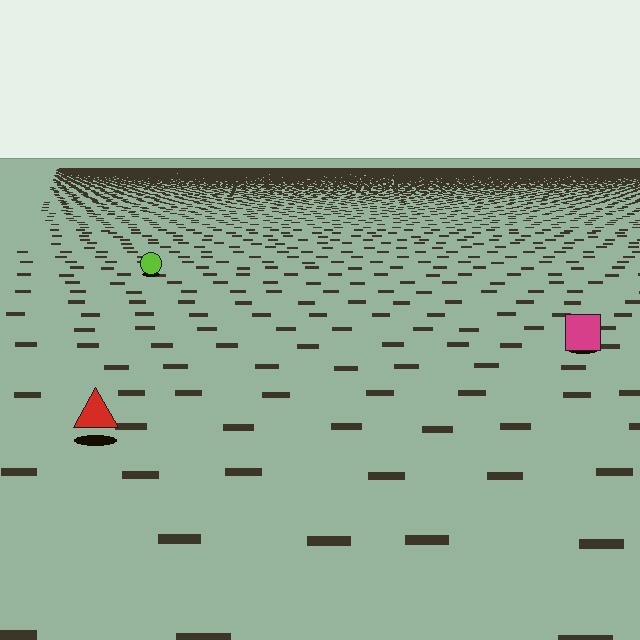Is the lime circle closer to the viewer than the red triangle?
No. The red triangle is closer — you can tell from the texture gradient: the ground texture is coarser near it.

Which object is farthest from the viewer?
The lime circle is farthest from the viewer. It appears smaller and the ground texture around it is denser.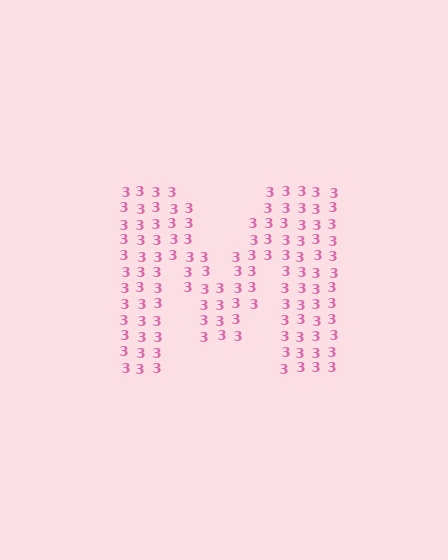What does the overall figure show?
The overall figure shows the letter M.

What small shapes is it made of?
It is made of small digit 3's.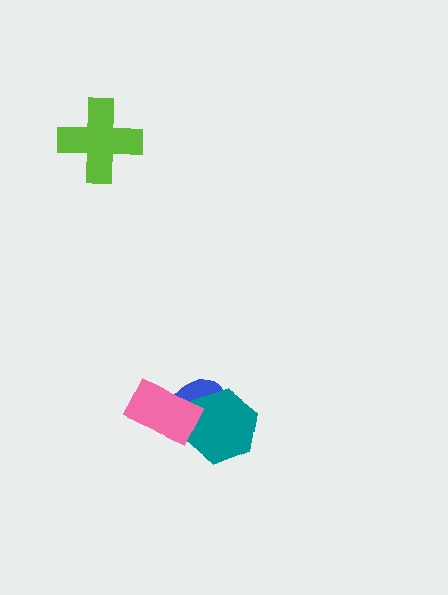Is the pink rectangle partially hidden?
No, no other shape covers it.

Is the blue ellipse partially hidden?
Yes, it is partially covered by another shape.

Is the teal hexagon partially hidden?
Yes, it is partially covered by another shape.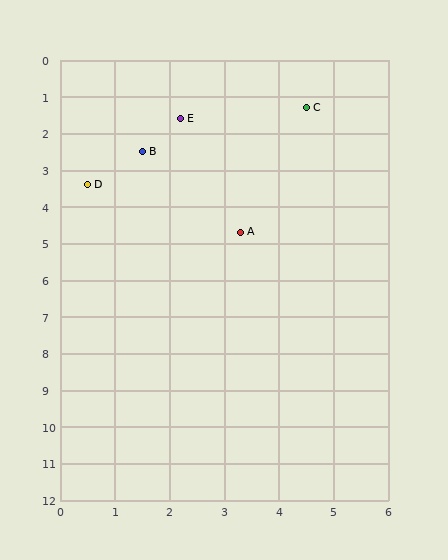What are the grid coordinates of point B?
Point B is at approximately (1.5, 2.5).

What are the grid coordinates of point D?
Point D is at approximately (0.5, 3.4).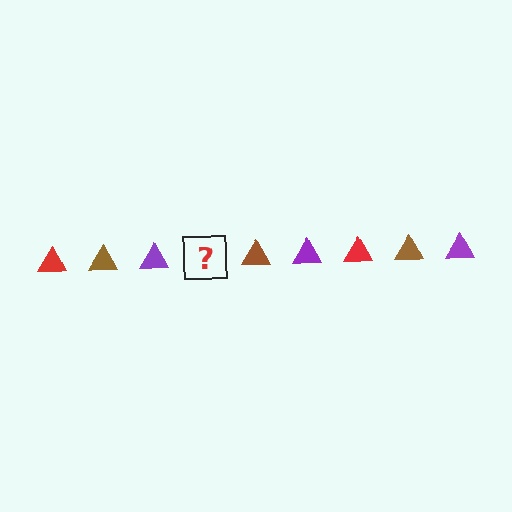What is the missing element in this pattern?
The missing element is a red triangle.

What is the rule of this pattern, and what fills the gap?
The rule is that the pattern cycles through red, brown, purple triangles. The gap should be filled with a red triangle.